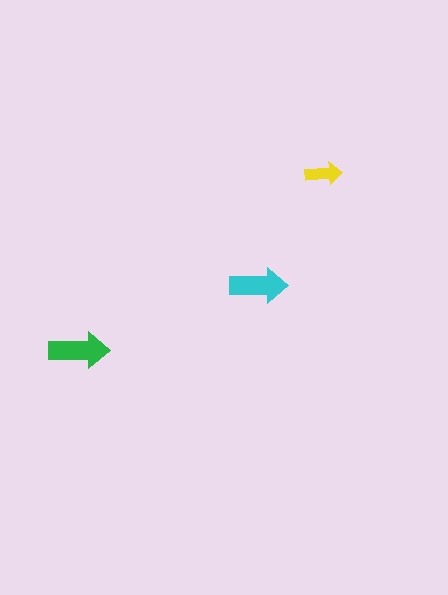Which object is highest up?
The yellow arrow is topmost.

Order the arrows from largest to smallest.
the green one, the cyan one, the yellow one.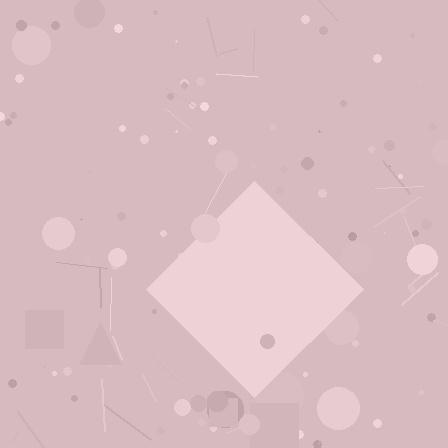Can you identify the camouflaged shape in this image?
The camouflaged shape is a diamond.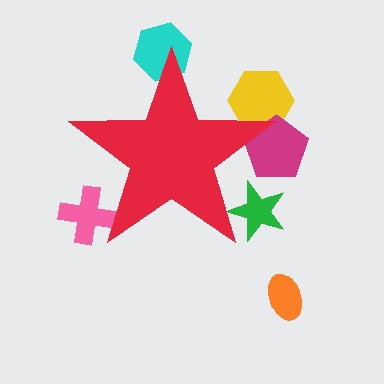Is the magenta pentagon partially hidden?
Yes, the magenta pentagon is partially hidden behind the red star.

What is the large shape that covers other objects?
A red star.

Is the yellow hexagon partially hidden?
Yes, the yellow hexagon is partially hidden behind the red star.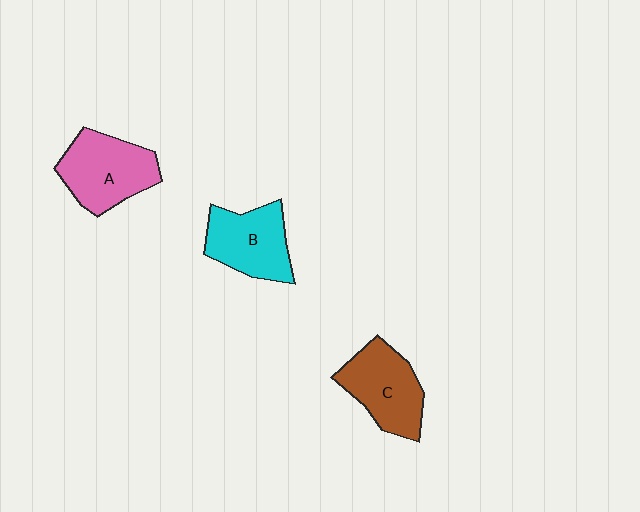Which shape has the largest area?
Shape A (pink).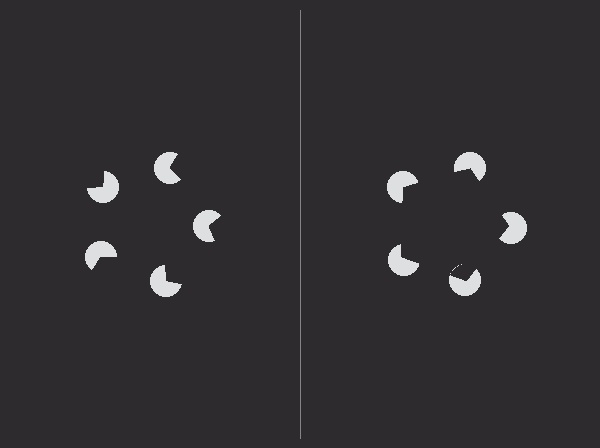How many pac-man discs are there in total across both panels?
10 — 5 on each side.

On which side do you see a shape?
An illusory pentagon appears on the right side. On the left side the wedge cuts are rotated, so no coherent shape forms.